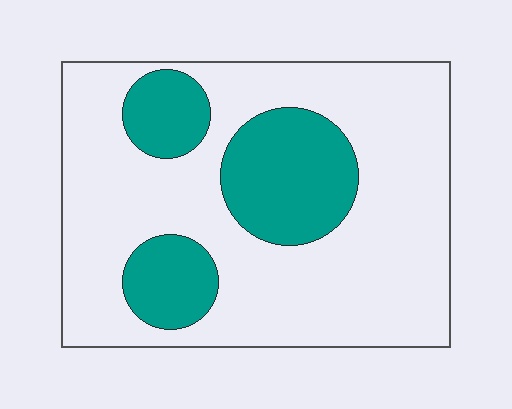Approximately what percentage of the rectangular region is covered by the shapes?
Approximately 25%.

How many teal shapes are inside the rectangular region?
3.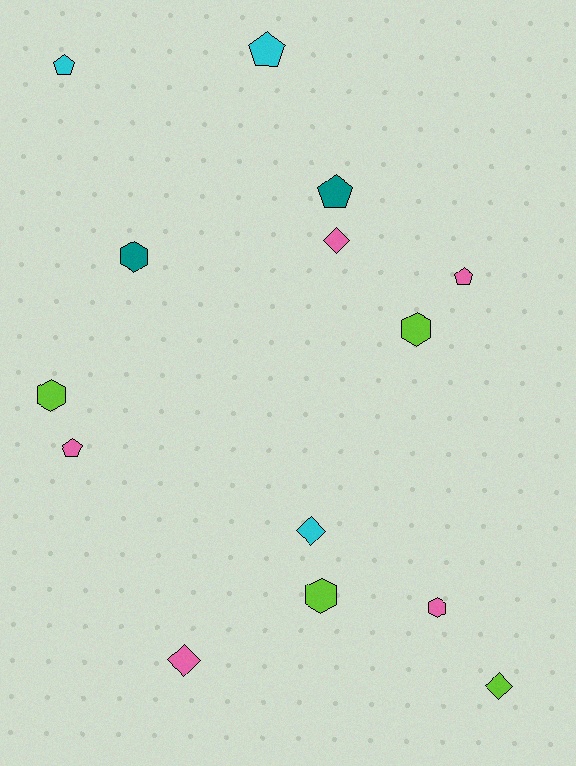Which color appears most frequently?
Pink, with 5 objects.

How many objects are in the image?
There are 14 objects.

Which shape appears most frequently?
Hexagon, with 5 objects.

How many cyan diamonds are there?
There is 1 cyan diamond.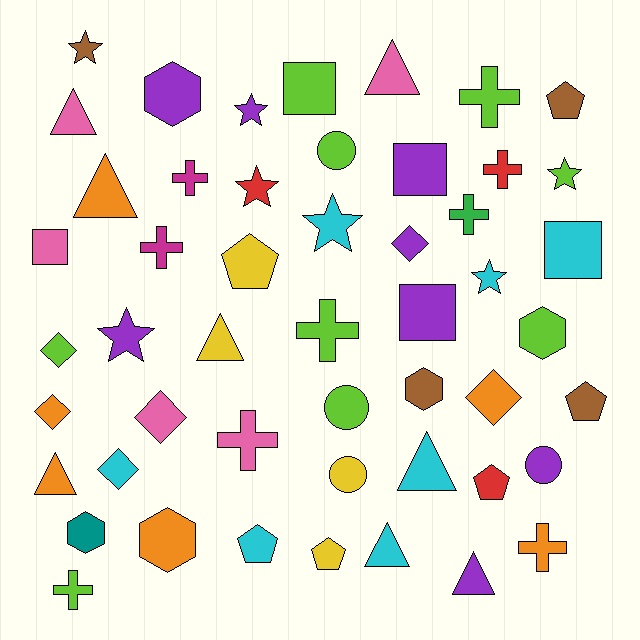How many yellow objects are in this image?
There are 4 yellow objects.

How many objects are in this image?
There are 50 objects.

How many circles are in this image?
There are 4 circles.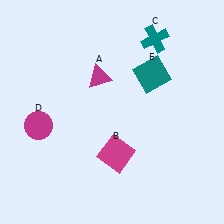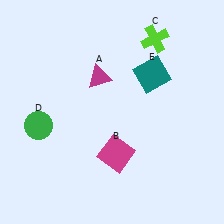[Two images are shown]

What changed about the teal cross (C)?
In Image 1, C is teal. In Image 2, it changed to lime.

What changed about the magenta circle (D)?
In Image 1, D is magenta. In Image 2, it changed to green.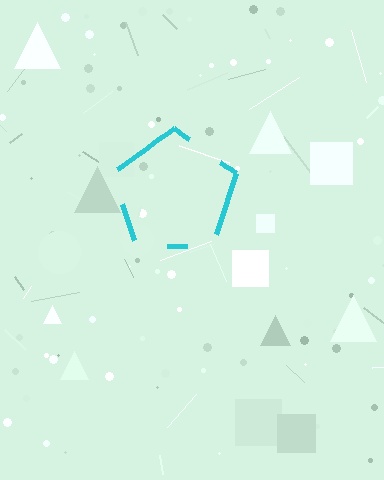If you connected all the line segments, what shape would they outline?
They would outline a pentagon.